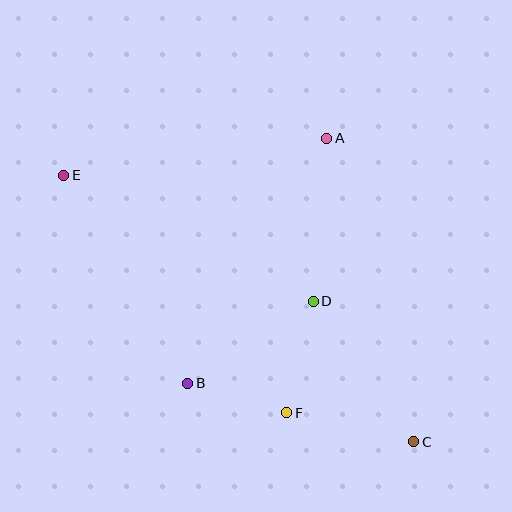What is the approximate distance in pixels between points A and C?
The distance between A and C is approximately 316 pixels.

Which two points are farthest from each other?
Points C and E are farthest from each other.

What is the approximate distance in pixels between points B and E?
The distance between B and E is approximately 242 pixels.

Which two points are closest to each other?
Points B and F are closest to each other.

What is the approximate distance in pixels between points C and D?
The distance between C and D is approximately 173 pixels.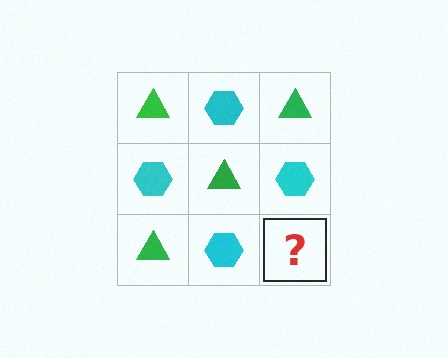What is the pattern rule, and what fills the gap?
The rule is that it alternates green triangle and cyan hexagon in a checkerboard pattern. The gap should be filled with a green triangle.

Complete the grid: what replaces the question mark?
The question mark should be replaced with a green triangle.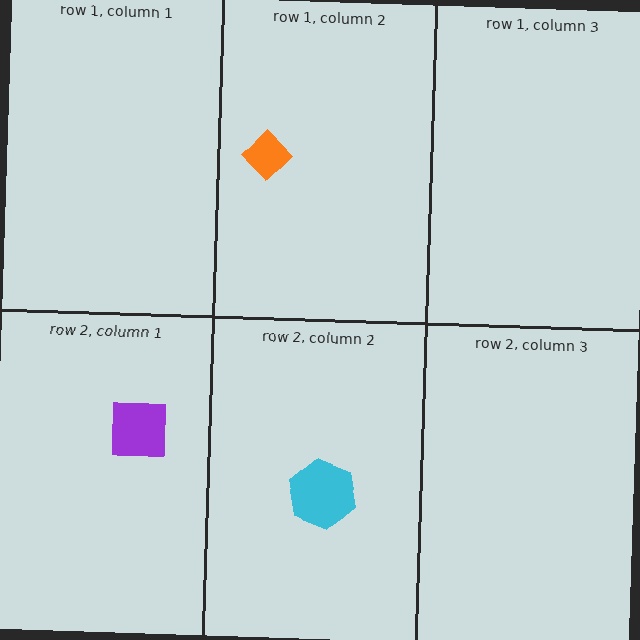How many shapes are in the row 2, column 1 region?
1.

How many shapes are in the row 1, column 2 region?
1.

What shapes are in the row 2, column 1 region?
The purple square.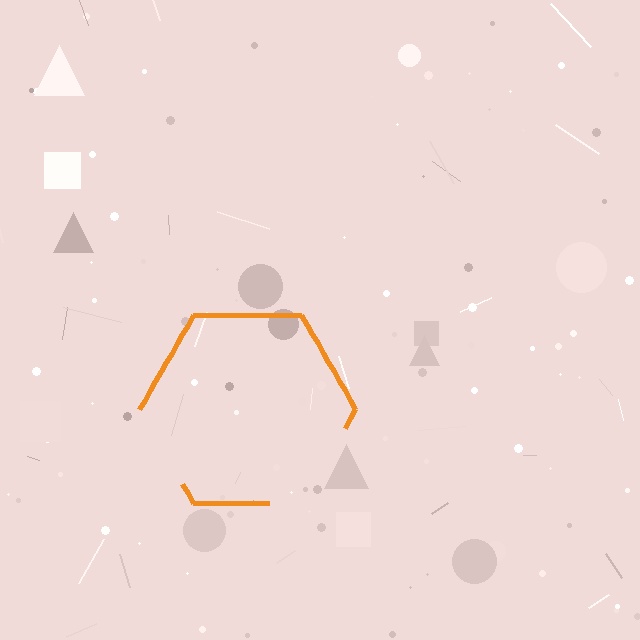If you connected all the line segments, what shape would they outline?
They would outline a hexagon.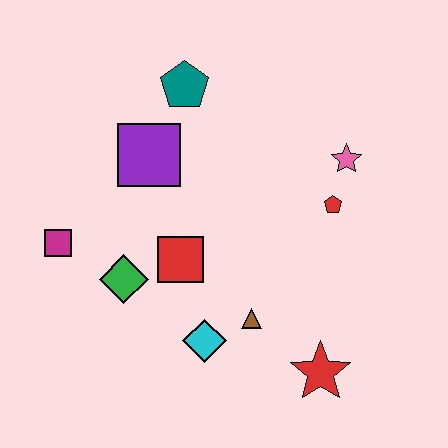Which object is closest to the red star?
The brown triangle is closest to the red star.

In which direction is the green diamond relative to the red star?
The green diamond is to the left of the red star.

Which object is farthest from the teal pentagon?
The red star is farthest from the teal pentagon.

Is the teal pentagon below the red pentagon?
No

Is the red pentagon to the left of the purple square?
No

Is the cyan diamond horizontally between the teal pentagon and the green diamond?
No